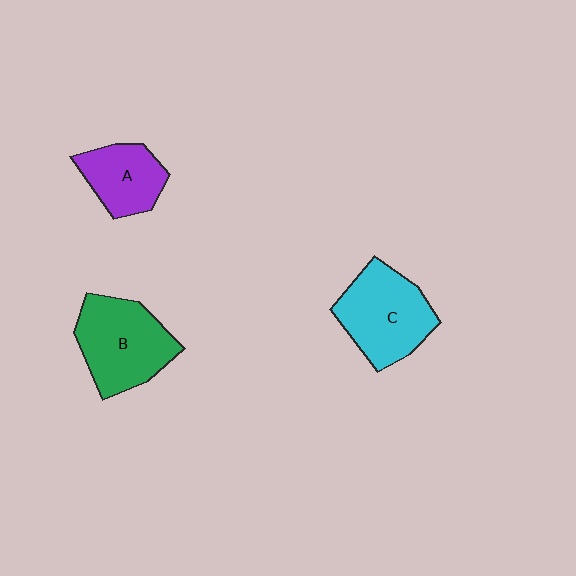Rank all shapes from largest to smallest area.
From largest to smallest: B (green), C (cyan), A (purple).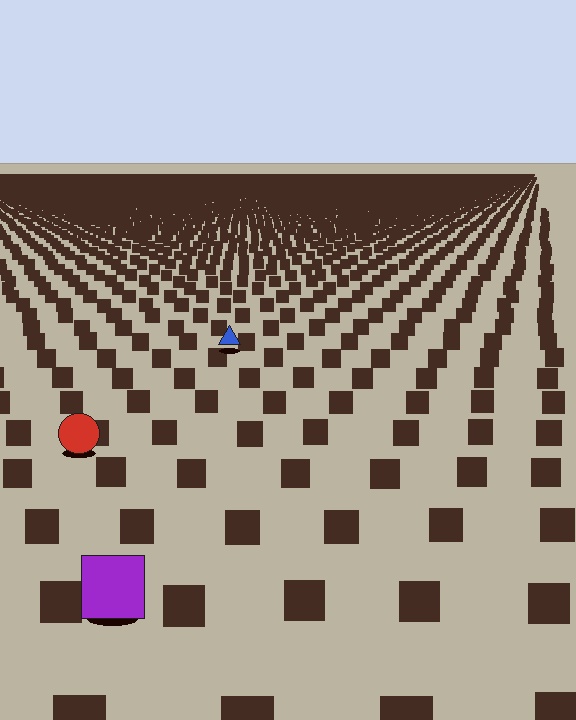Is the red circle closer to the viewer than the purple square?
No. The purple square is closer — you can tell from the texture gradient: the ground texture is coarser near it.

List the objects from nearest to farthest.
From nearest to farthest: the purple square, the red circle, the blue triangle.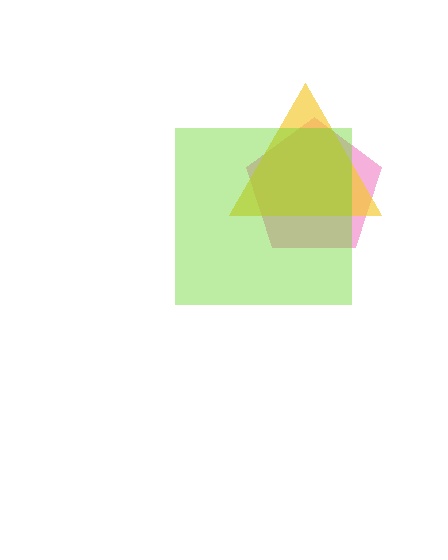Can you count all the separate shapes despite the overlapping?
Yes, there are 3 separate shapes.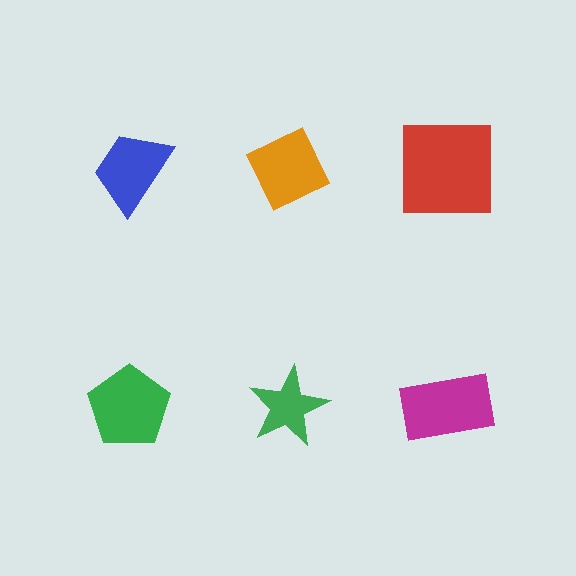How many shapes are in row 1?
3 shapes.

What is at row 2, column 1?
A green pentagon.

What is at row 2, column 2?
A green star.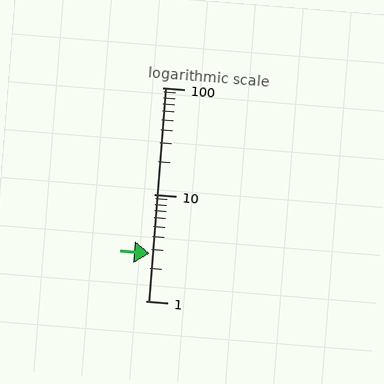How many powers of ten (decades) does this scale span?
The scale spans 2 decades, from 1 to 100.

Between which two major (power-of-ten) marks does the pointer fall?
The pointer is between 1 and 10.